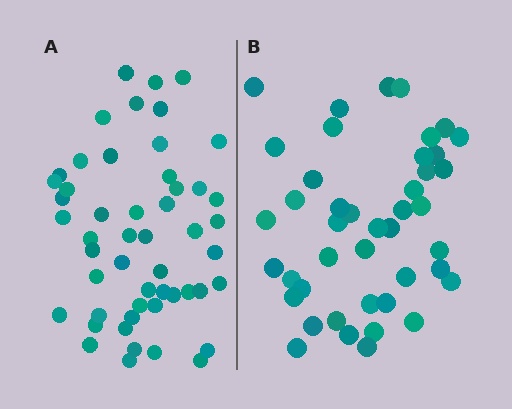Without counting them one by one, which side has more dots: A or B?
Region A (the left region) has more dots.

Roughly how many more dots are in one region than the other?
Region A has roughly 8 or so more dots than region B.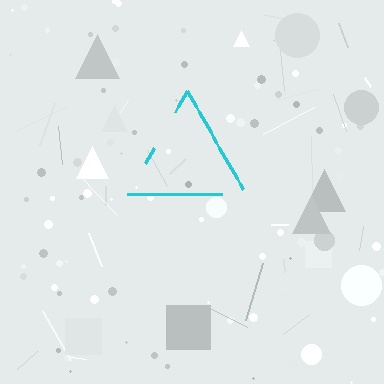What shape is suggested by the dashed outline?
The dashed outline suggests a triangle.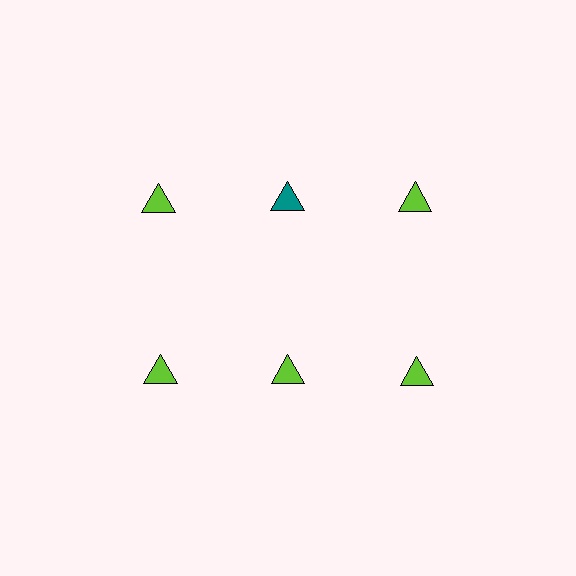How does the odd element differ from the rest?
It has a different color: teal instead of lime.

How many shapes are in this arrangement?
There are 6 shapes arranged in a grid pattern.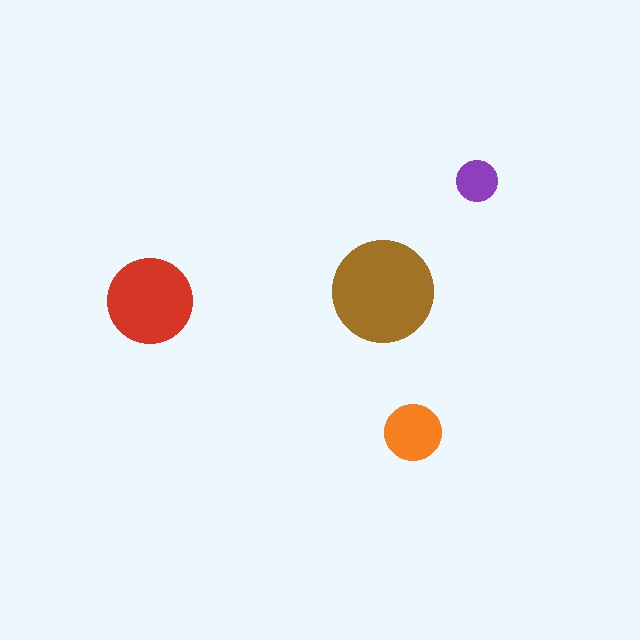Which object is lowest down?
The orange circle is bottommost.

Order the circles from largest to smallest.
the brown one, the red one, the orange one, the purple one.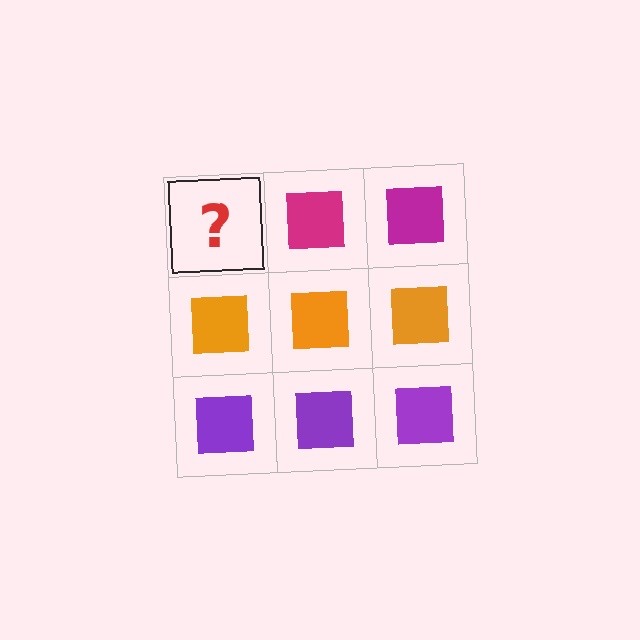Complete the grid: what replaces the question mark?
The question mark should be replaced with a magenta square.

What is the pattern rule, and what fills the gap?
The rule is that each row has a consistent color. The gap should be filled with a magenta square.